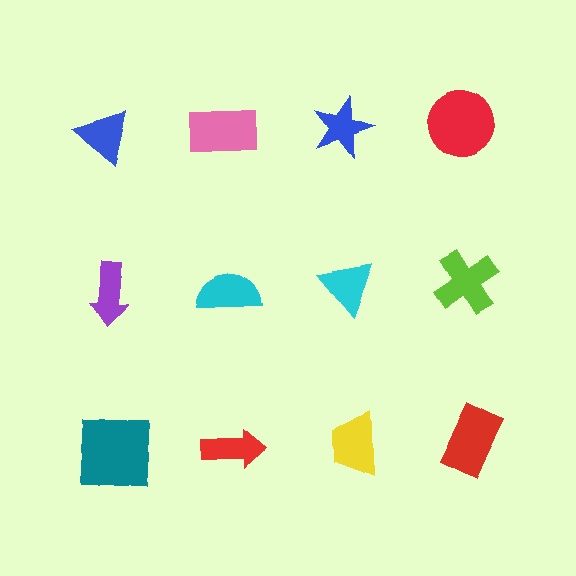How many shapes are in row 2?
4 shapes.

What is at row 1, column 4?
A red circle.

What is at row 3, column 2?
A red arrow.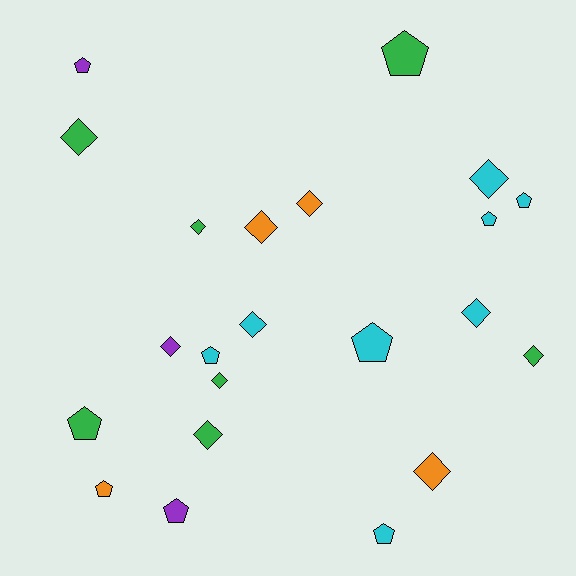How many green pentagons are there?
There are 2 green pentagons.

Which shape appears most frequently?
Diamond, with 12 objects.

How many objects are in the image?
There are 22 objects.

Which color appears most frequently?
Cyan, with 8 objects.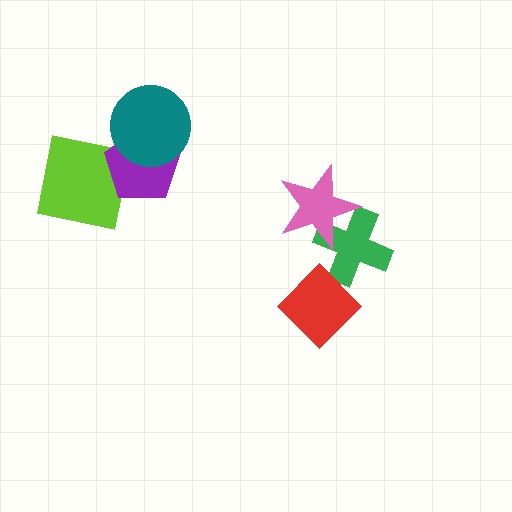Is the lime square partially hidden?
Yes, it is partially covered by another shape.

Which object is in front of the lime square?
The purple pentagon is in front of the lime square.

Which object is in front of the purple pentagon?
The teal circle is in front of the purple pentagon.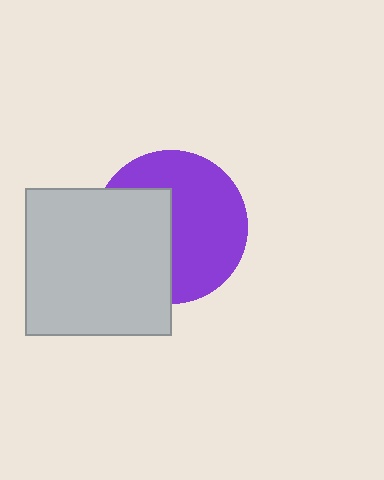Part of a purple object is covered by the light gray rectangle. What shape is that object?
It is a circle.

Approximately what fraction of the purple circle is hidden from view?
Roughly 41% of the purple circle is hidden behind the light gray rectangle.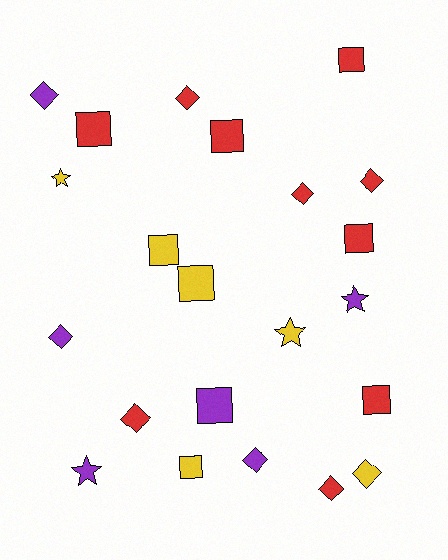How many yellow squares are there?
There are 3 yellow squares.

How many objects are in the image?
There are 22 objects.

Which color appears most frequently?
Red, with 10 objects.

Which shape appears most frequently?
Diamond, with 9 objects.